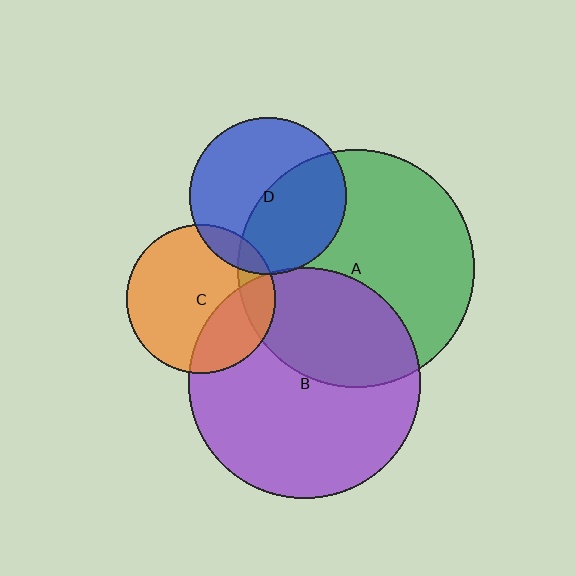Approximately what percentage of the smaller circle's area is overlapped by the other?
Approximately 45%.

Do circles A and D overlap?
Yes.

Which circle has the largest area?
Circle A (green).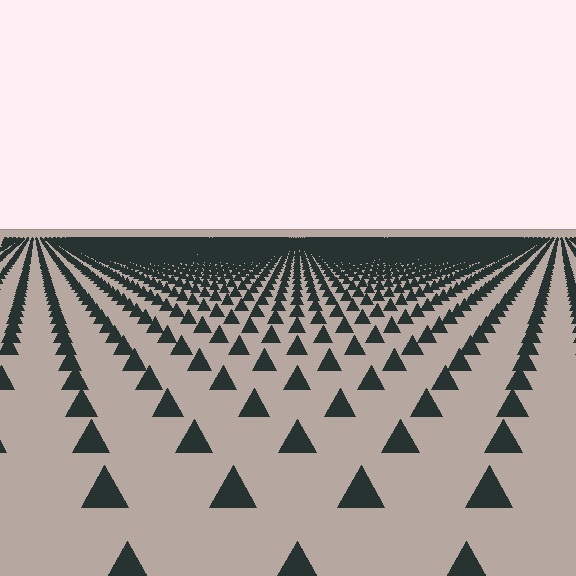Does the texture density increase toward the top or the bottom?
Density increases toward the top.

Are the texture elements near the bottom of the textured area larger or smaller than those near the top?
Larger. Near the bottom, elements are closer to the viewer and appear at a bigger on-screen size.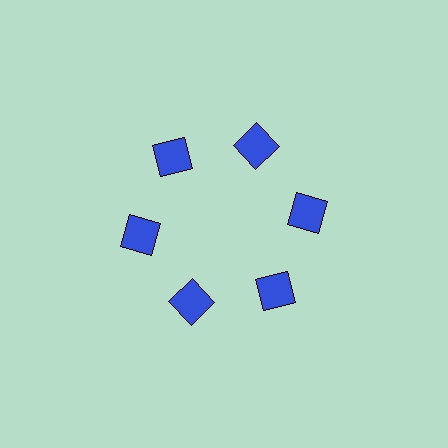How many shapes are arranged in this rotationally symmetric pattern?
There are 6 shapes, arranged in 6 groups of 1.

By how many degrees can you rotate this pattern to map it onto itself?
The pattern maps onto itself every 60 degrees of rotation.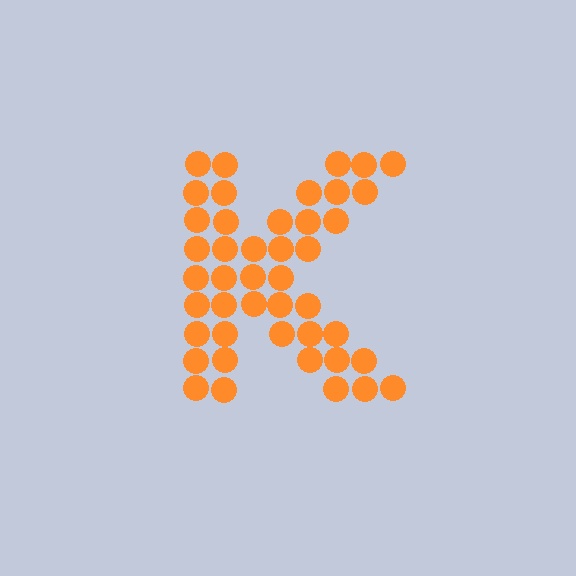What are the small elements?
The small elements are circles.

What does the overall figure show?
The overall figure shows the letter K.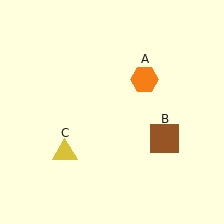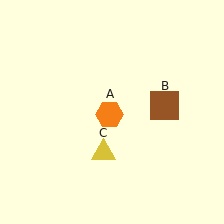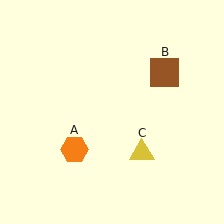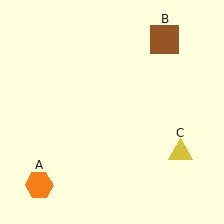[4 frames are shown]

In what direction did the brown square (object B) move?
The brown square (object B) moved up.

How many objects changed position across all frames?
3 objects changed position: orange hexagon (object A), brown square (object B), yellow triangle (object C).